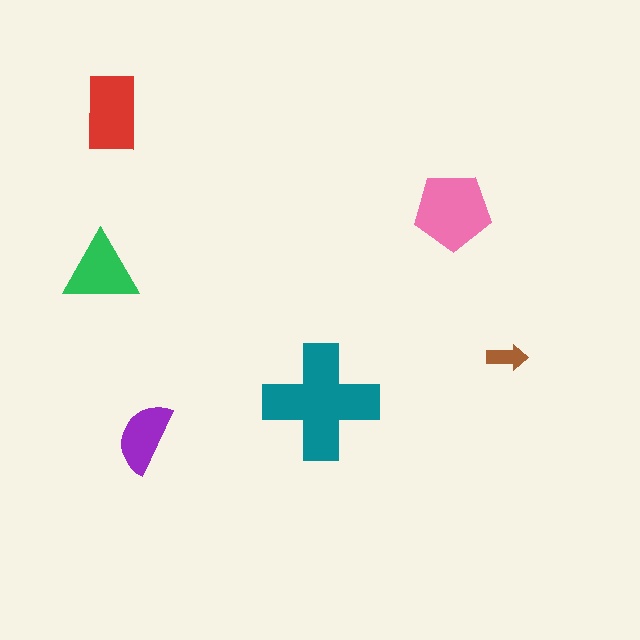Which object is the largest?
The teal cross.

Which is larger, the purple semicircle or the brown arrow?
The purple semicircle.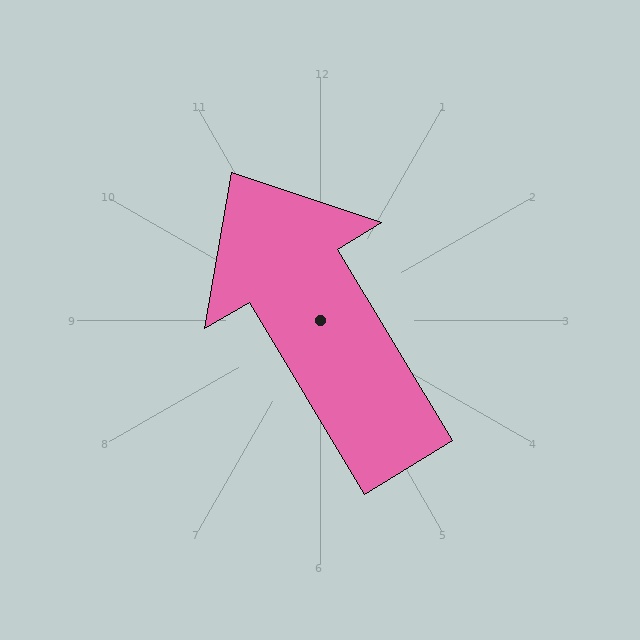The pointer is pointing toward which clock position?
Roughly 11 o'clock.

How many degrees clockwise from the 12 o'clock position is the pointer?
Approximately 329 degrees.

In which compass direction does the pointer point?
Northwest.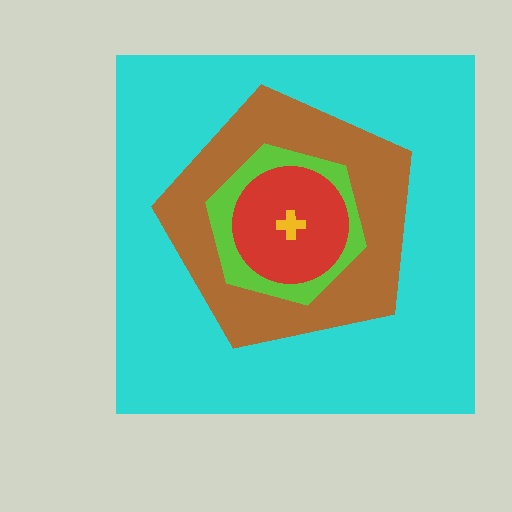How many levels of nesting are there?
5.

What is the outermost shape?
The cyan square.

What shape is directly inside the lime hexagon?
The red circle.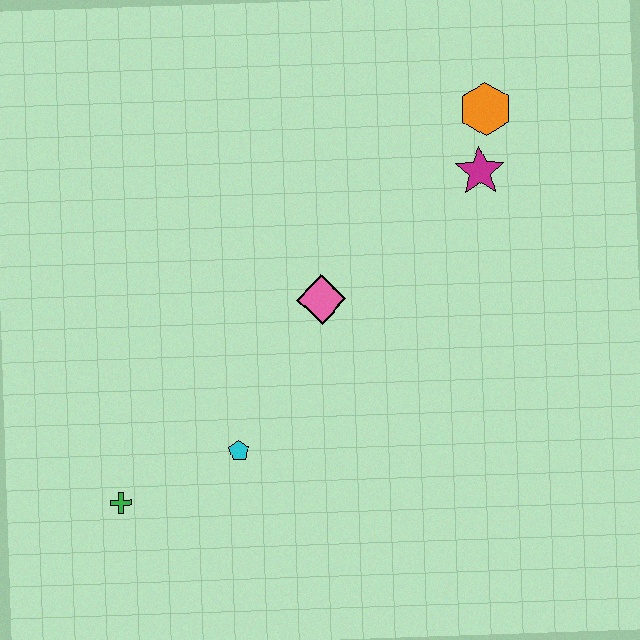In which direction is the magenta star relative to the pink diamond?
The magenta star is to the right of the pink diamond.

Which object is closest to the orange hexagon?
The magenta star is closest to the orange hexagon.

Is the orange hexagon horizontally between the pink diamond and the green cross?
No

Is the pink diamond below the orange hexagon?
Yes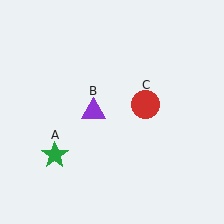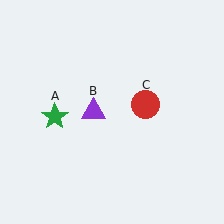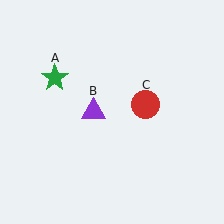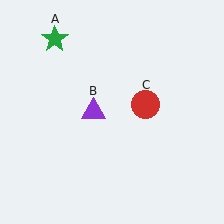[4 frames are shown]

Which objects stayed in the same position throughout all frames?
Purple triangle (object B) and red circle (object C) remained stationary.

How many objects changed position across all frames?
1 object changed position: green star (object A).